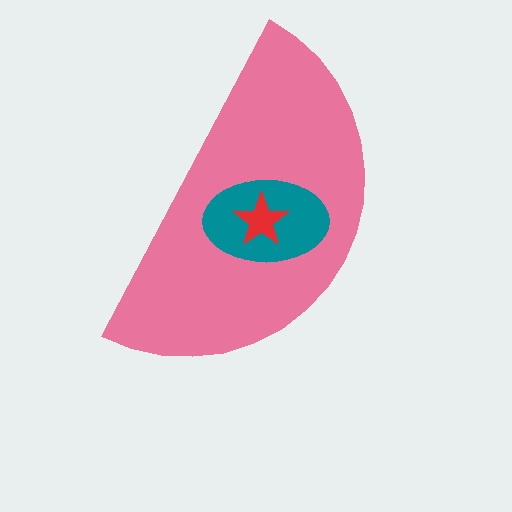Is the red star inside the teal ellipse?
Yes.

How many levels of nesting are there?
3.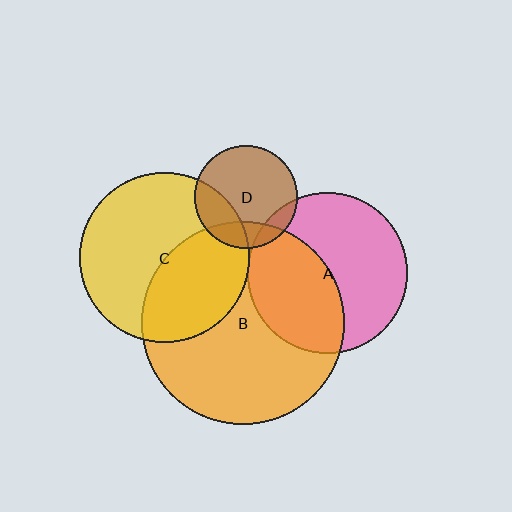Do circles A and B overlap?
Yes.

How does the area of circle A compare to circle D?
Approximately 2.4 times.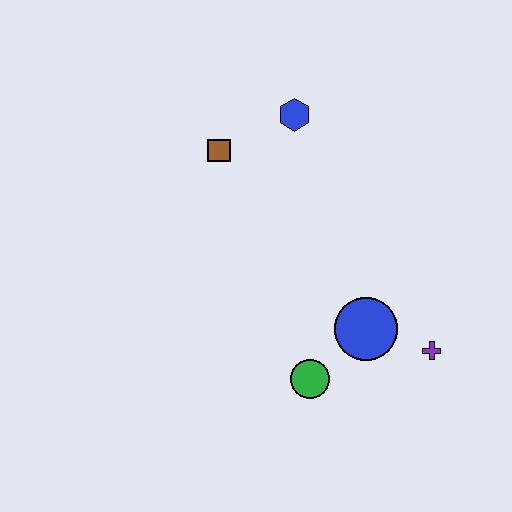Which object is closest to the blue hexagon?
The brown square is closest to the blue hexagon.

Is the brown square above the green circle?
Yes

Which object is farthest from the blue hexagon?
The purple cross is farthest from the blue hexagon.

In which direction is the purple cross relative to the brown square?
The purple cross is to the right of the brown square.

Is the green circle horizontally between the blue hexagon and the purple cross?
Yes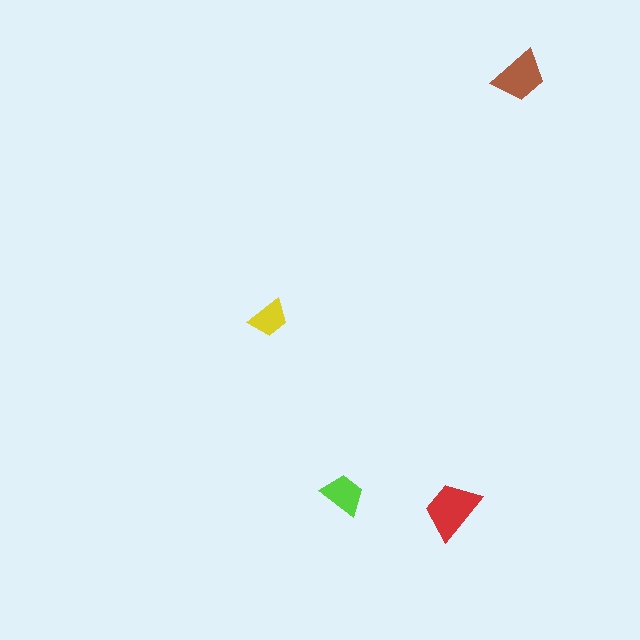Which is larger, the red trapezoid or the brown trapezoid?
The red one.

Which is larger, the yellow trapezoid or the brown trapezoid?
The brown one.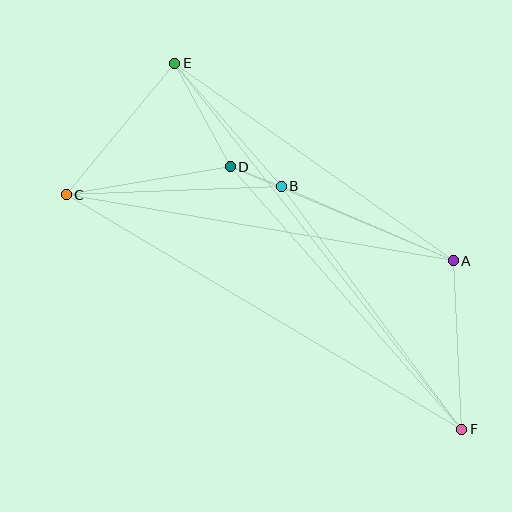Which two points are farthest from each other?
Points E and F are farthest from each other.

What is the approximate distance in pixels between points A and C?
The distance between A and C is approximately 393 pixels.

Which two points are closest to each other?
Points B and D are closest to each other.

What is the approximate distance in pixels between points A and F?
The distance between A and F is approximately 168 pixels.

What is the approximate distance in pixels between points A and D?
The distance between A and D is approximately 242 pixels.